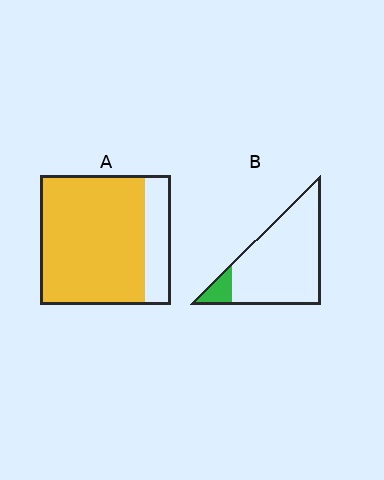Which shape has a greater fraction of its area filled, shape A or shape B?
Shape A.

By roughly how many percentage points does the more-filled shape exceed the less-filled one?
By roughly 70 percentage points (A over B).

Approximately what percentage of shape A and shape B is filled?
A is approximately 80% and B is approximately 10%.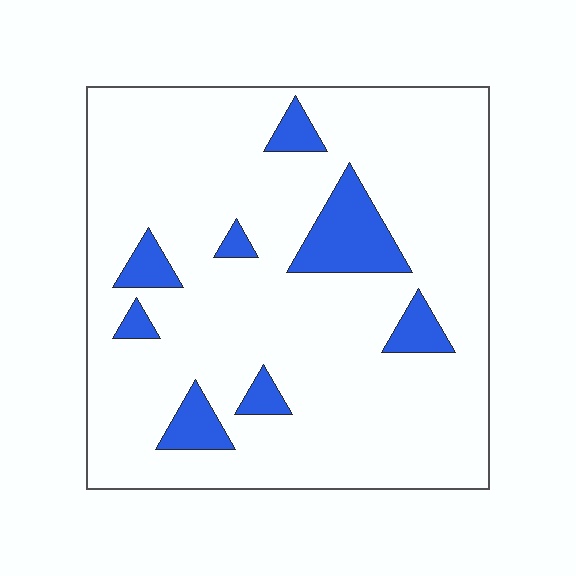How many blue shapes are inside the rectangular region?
8.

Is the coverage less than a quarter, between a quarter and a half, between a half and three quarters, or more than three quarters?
Less than a quarter.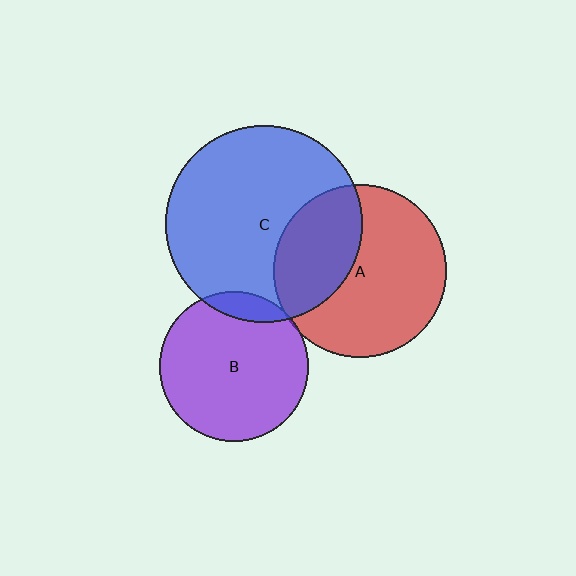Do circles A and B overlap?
Yes.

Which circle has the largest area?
Circle C (blue).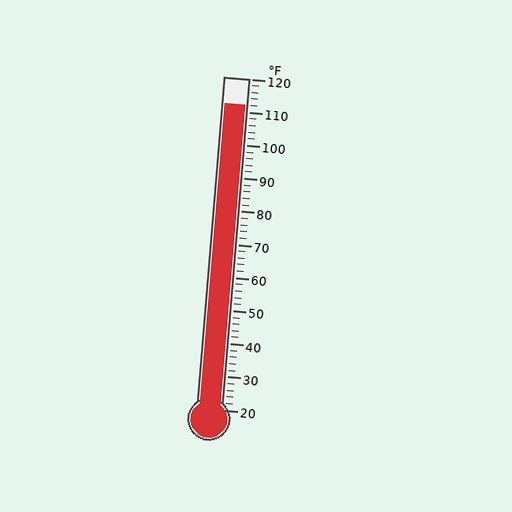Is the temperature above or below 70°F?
The temperature is above 70°F.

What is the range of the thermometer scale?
The thermometer scale ranges from 20°F to 120°F.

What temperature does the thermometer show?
The thermometer shows approximately 112°F.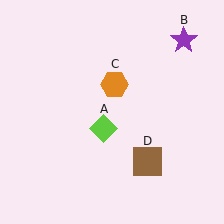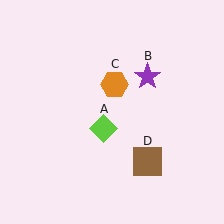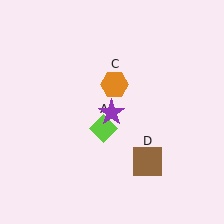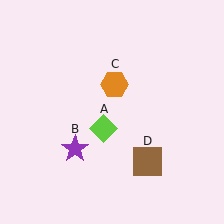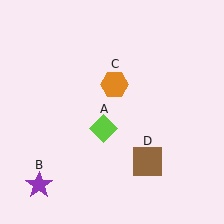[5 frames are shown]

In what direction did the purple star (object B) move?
The purple star (object B) moved down and to the left.